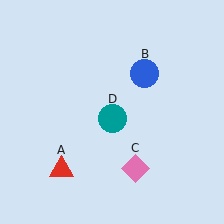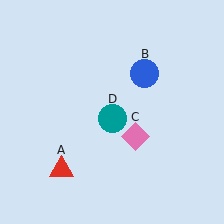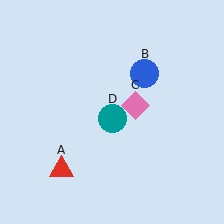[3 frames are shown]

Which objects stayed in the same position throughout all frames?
Red triangle (object A) and blue circle (object B) and teal circle (object D) remained stationary.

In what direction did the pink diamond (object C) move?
The pink diamond (object C) moved up.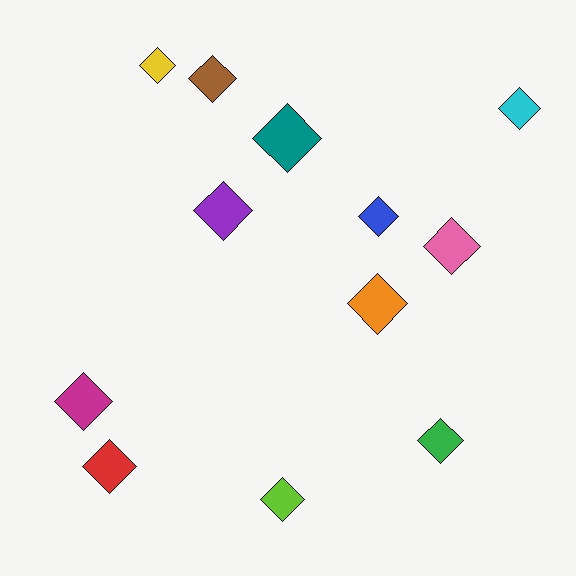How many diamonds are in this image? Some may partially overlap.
There are 12 diamonds.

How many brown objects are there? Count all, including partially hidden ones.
There is 1 brown object.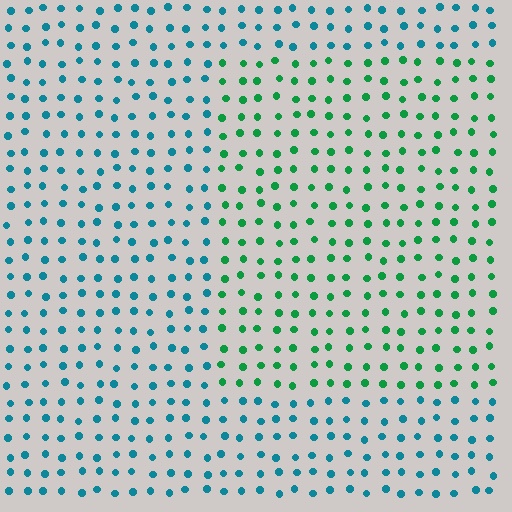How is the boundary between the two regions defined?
The boundary is defined purely by a slight shift in hue (about 47 degrees). Spacing, size, and orientation are identical on both sides.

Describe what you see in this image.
The image is filled with small teal elements in a uniform arrangement. A rectangle-shaped region is visible where the elements are tinted to a slightly different hue, forming a subtle color boundary.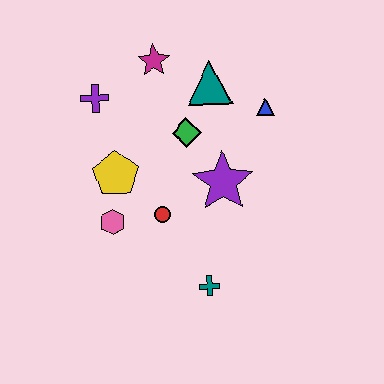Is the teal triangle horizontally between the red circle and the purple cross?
No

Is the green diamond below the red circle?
No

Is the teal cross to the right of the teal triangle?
No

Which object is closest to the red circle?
The pink hexagon is closest to the red circle.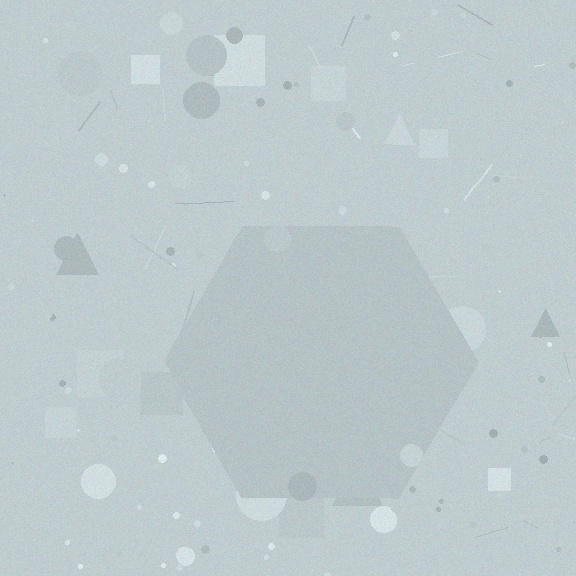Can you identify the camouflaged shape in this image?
The camouflaged shape is a hexagon.